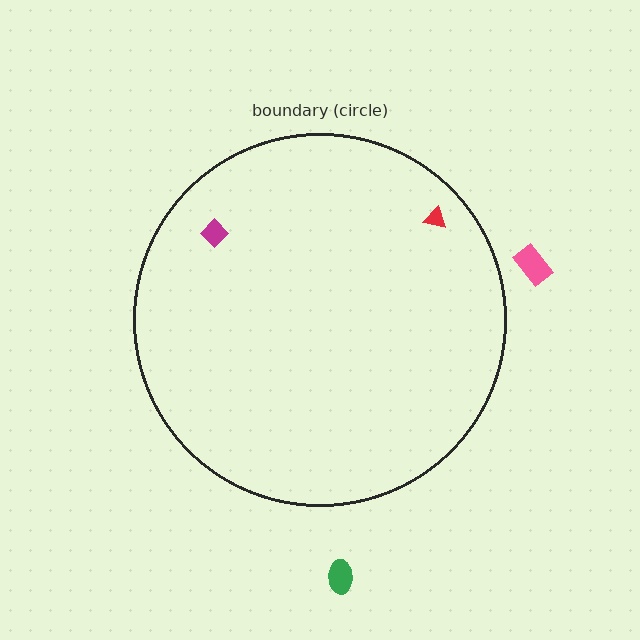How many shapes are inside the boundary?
2 inside, 2 outside.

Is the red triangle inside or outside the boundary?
Inside.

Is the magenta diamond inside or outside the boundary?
Inside.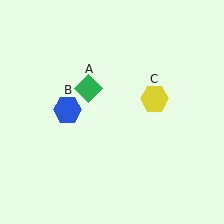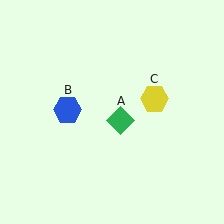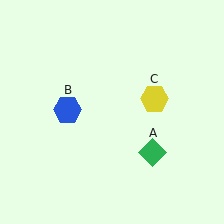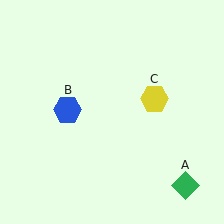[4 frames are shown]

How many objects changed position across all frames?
1 object changed position: green diamond (object A).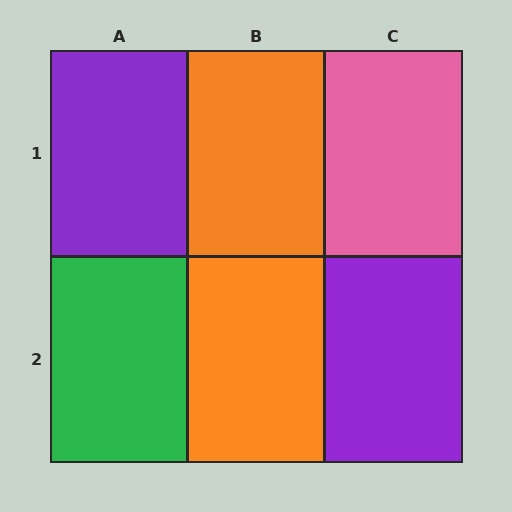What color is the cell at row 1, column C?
Pink.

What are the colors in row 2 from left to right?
Green, orange, purple.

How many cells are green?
1 cell is green.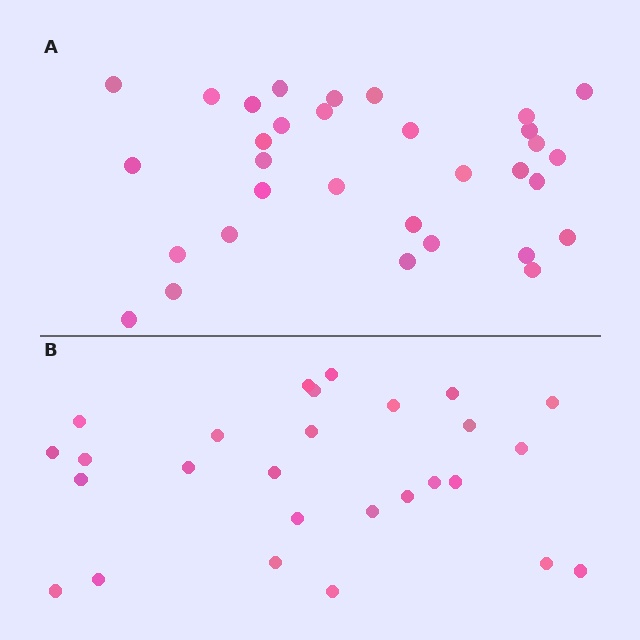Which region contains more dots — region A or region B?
Region A (the top region) has more dots.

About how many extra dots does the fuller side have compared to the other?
Region A has about 5 more dots than region B.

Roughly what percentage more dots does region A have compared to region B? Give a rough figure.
About 20% more.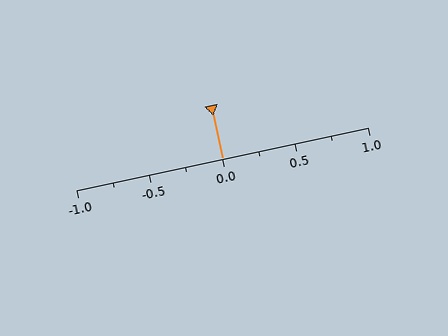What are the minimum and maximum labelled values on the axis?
The axis runs from -1.0 to 1.0.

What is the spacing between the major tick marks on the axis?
The major ticks are spaced 0.5 apart.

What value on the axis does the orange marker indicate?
The marker indicates approximately 0.